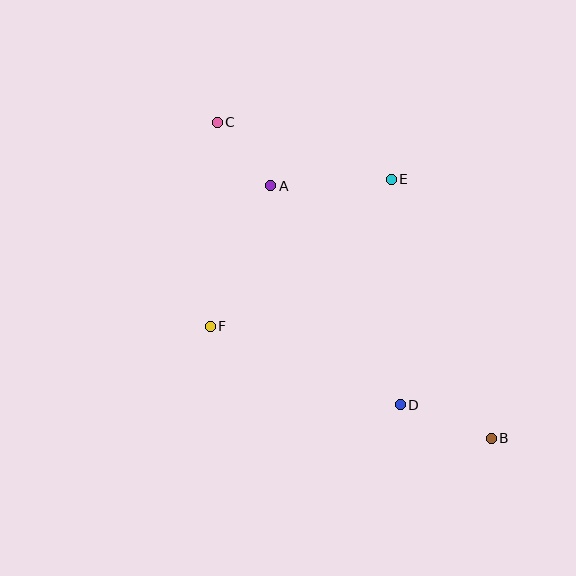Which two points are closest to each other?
Points A and C are closest to each other.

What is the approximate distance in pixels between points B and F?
The distance between B and F is approximately 302 pixels.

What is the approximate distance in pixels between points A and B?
The distance between A and B is approximately 335 pixels.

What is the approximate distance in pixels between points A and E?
The distance between A and E is approximately 121 pixels.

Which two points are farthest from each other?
Points B and C are farthest from each other.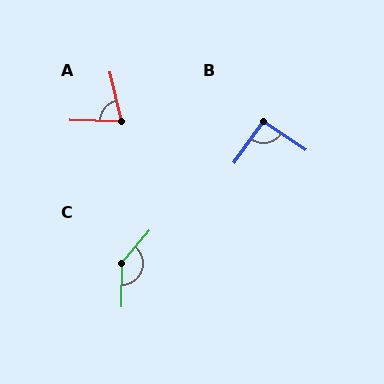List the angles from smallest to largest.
A (75°), B (92°), C (139°).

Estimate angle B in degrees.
Approximately 92 degrees.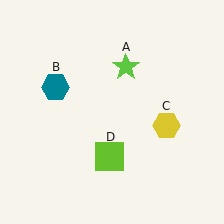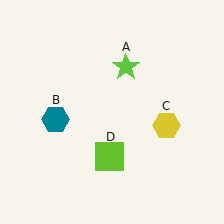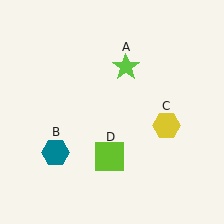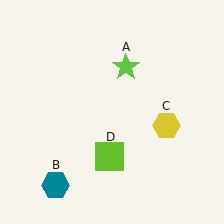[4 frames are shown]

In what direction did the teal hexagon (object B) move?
The teal hexagon (object B) moved down.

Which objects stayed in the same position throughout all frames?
Lime star (object A) and yellow hexagon (object C) and lime square (object D) remained stationary.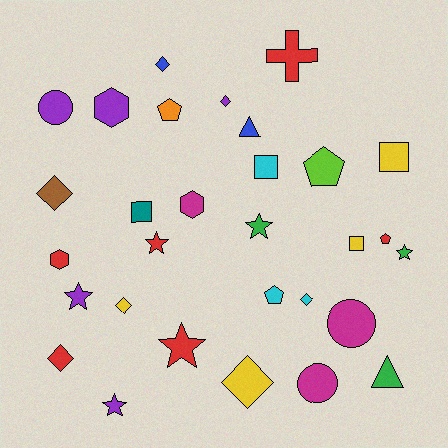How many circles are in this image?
There are 3 circles.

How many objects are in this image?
There are 30 objects.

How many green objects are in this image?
There are 3 green objects.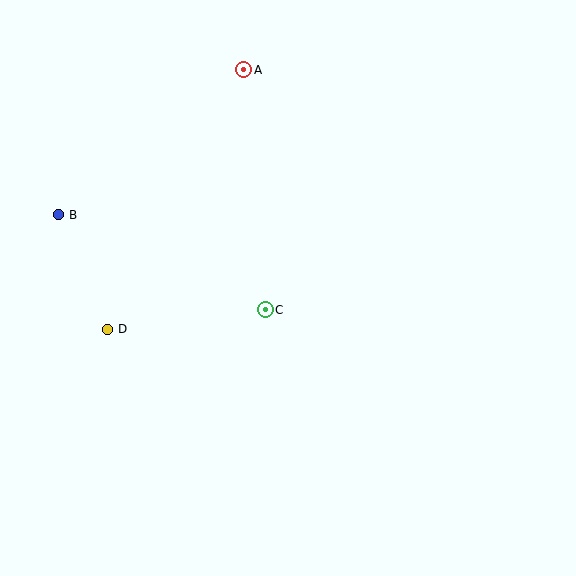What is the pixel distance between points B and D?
The distance between B and D is 125 pixels.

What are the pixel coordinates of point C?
Point C is at (265, 310).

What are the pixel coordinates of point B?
Point B is at (59, 215).